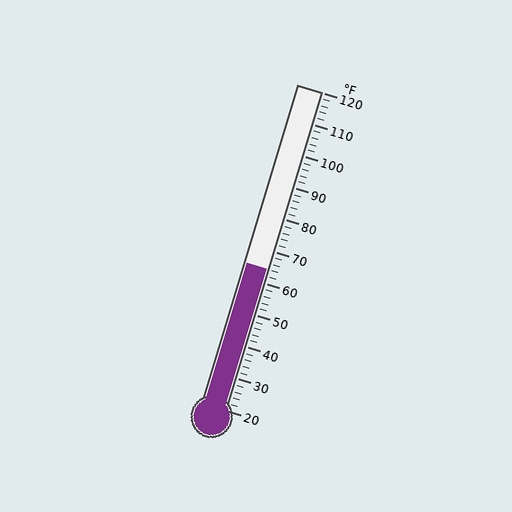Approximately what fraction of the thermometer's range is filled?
The thermometer is filled to approximately 45% of its range.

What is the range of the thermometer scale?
The thermometer scale ranges from 20°F to 120°F.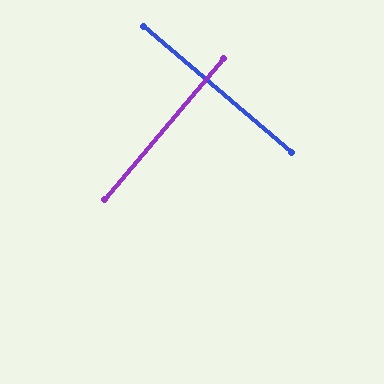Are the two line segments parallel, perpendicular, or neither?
Perpendicular — they meet at approximately 90°.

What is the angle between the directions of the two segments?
Approximately 90 degrees.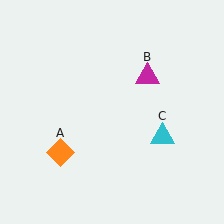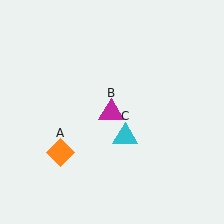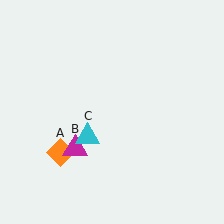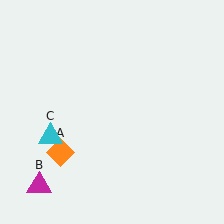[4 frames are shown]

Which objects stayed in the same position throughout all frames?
Orange diamond (object A) remained stationary.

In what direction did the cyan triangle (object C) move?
The cyan triangle (object C) moved left.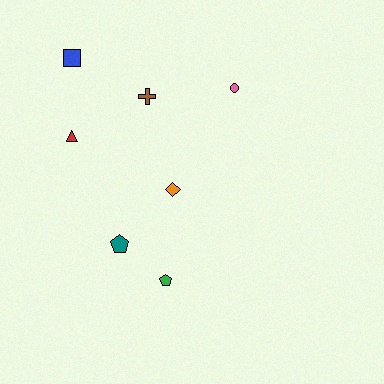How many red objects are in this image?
There is 1 red object.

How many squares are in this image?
There is 1 square.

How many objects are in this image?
There are 7 objects.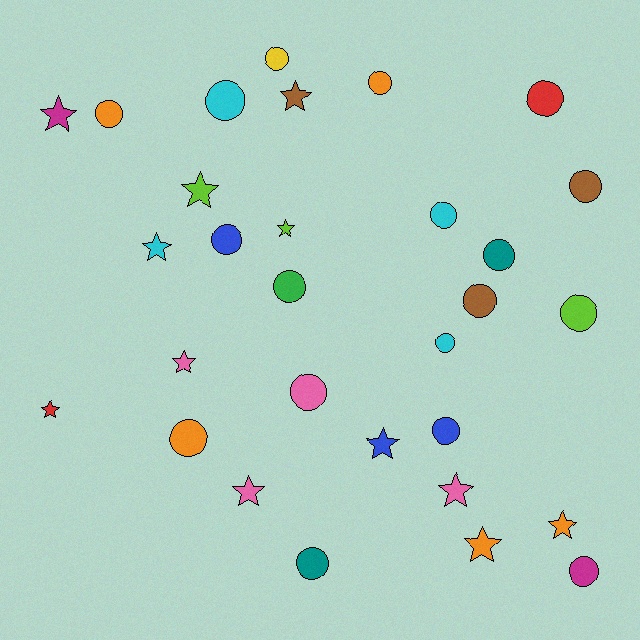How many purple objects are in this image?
There are no purple objects.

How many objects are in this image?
There are 30 objects.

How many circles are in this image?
There are 18 circles.